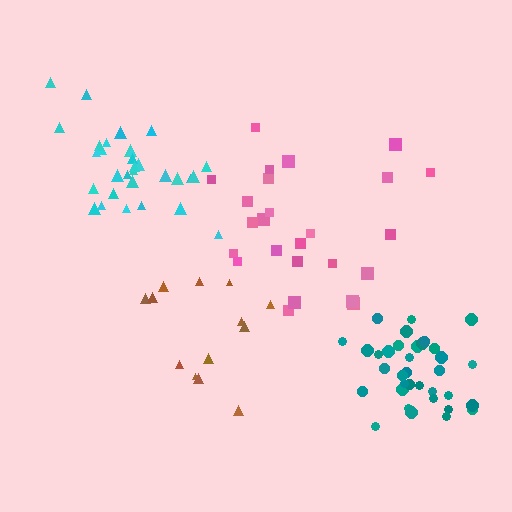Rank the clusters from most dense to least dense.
teal, cyan, pink, brown.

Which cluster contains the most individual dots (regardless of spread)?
Teal (35).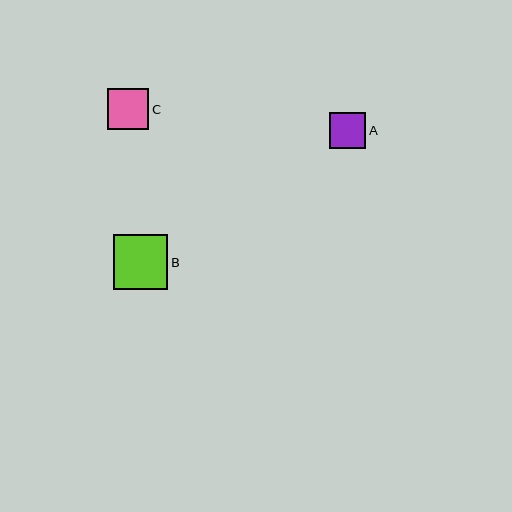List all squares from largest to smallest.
From largest to smallest: B, C, A.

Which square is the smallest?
Square A is the smallest with a size of approximately 36 pixels.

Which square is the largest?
Square B is the largest with a size of approximately 55 pixels.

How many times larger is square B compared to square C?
Square B is approximately 1.3 times the size of square C.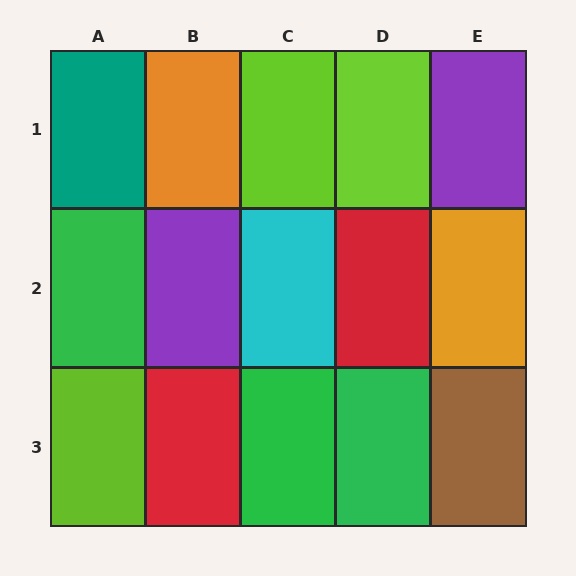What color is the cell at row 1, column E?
Purple.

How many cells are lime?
3 cells are lime.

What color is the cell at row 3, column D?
Green.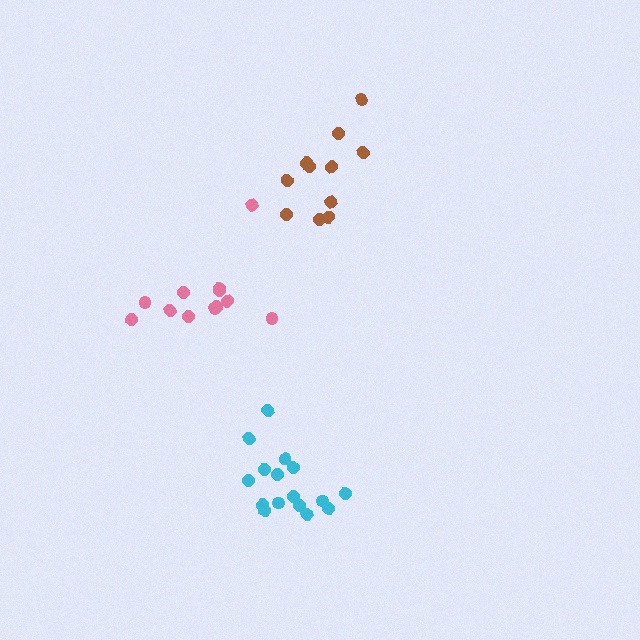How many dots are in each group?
Group 1: 16 dots, Group 2: 12 dots, Group 3: 11 dots (39 total).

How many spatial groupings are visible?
There are 3 spatial groupings.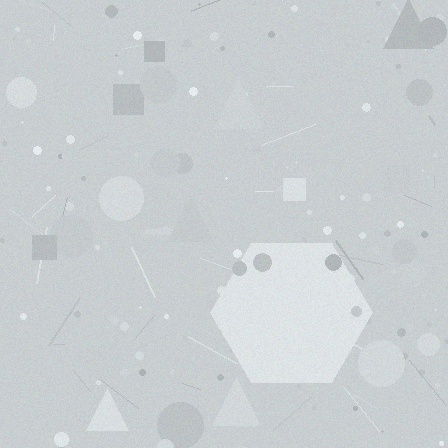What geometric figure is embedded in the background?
A hexagon is embedded in the background.